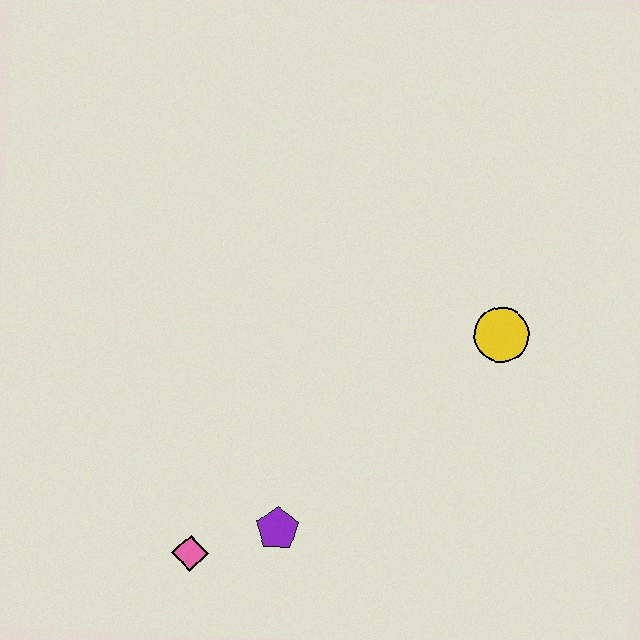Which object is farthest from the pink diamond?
The yellow circle is farthest from the pink diamond.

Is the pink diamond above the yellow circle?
No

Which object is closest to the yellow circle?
The purple pentagon is closest to the yellow circle.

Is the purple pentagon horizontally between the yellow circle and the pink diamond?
Yes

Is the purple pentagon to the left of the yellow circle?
Yes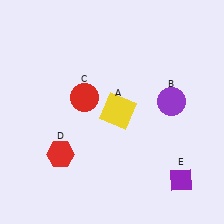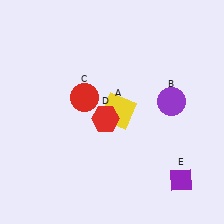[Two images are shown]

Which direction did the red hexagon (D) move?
The red hexagon (D) moved right.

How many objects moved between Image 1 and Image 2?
1 object moved between the two images.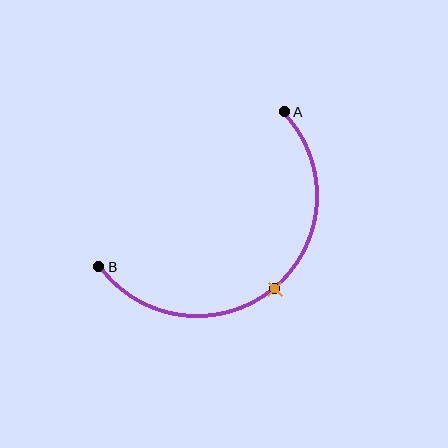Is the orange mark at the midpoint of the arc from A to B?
Yes. The orange mark lies on the arc at equal arc-length from both A and B — it is the arc midpoint.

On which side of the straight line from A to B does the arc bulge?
The arc bulges below and to the right of the straight line connecting A and B.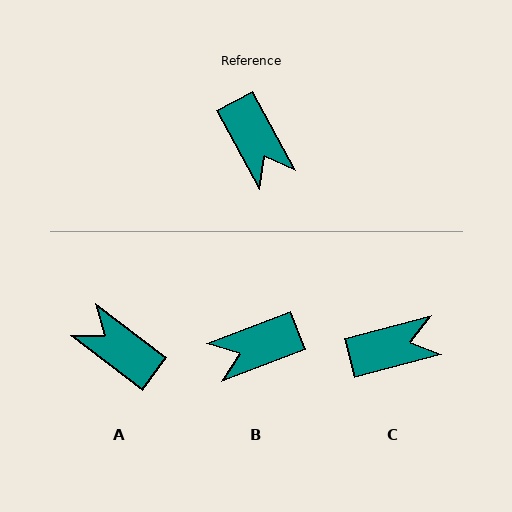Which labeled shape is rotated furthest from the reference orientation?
A, about 156 degrees away.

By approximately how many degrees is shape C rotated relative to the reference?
Approximately 76 degrees counter-clockwise.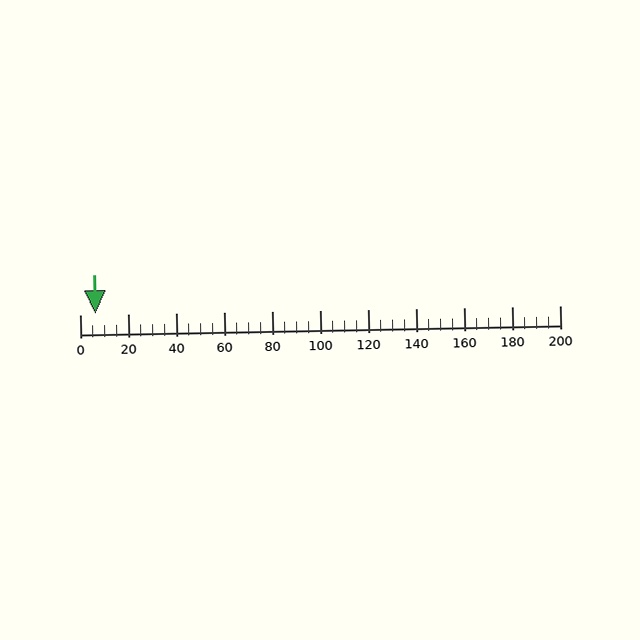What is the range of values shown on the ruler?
The ruler shows values from 0 to 200.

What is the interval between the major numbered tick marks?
The major tick marks are spaced 20 units apart.